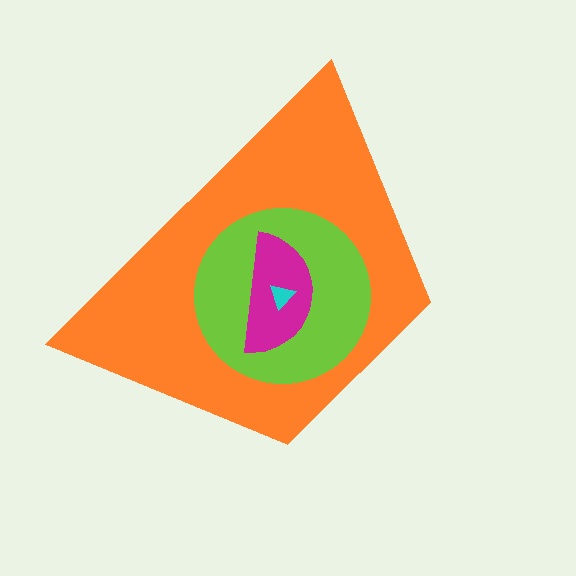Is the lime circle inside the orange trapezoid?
Yes.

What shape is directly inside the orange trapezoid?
The lime circle.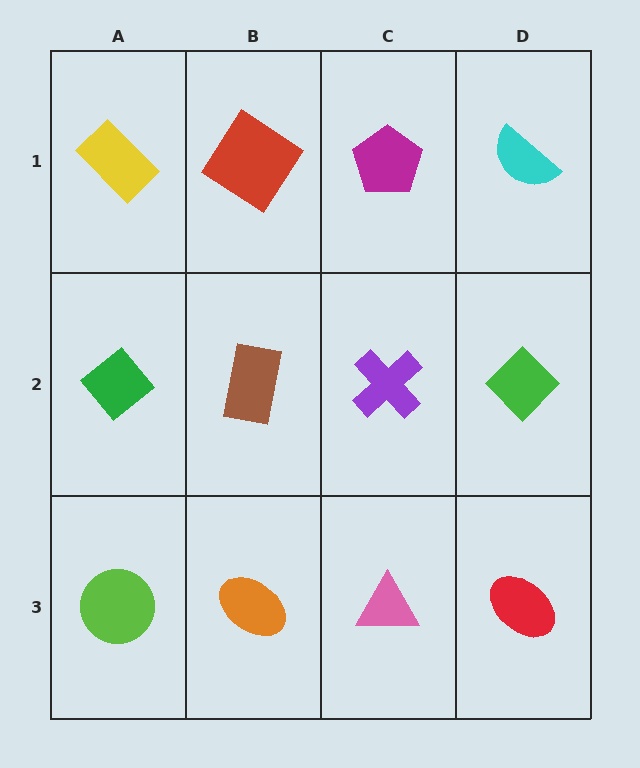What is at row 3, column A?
A lime circle.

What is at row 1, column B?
A red diamond.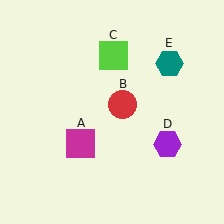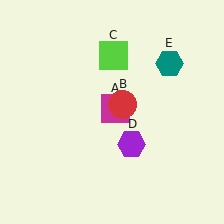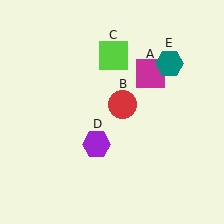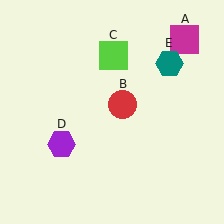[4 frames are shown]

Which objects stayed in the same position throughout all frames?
Red circle (object B) and lime square (object C) and teal hexagon (object E) remained stationary.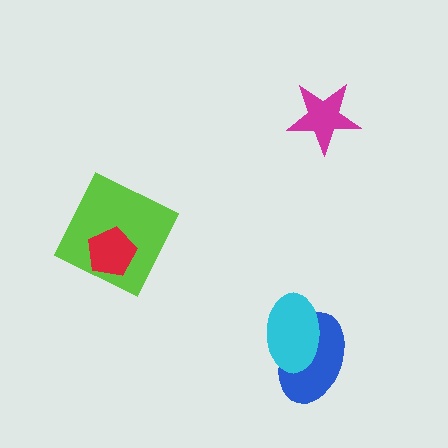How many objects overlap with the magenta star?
0 objects overlap with the magenta star.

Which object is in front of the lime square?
The red pentagon is in front of the lime square.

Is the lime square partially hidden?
Yes, it is partially covered by another shape.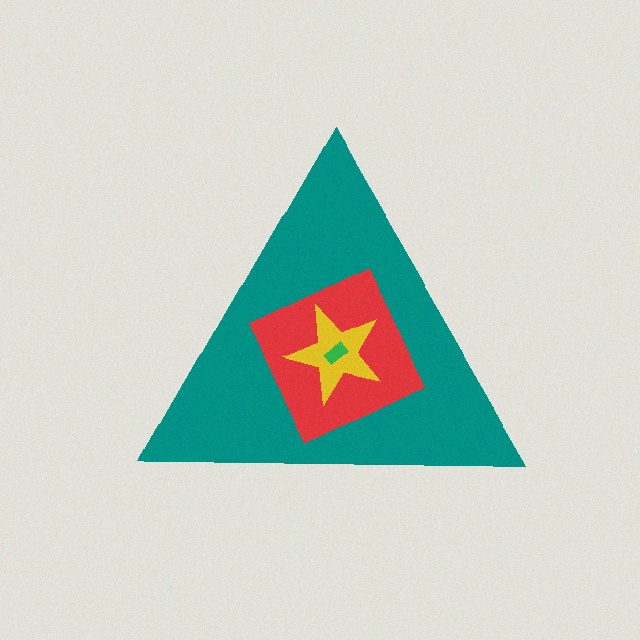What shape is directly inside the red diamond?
The yellow star.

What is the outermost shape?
The teal triangle.